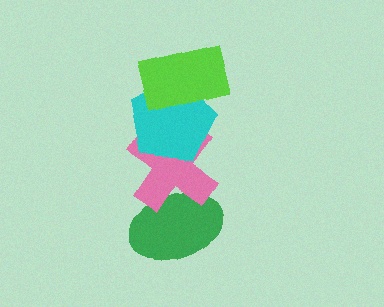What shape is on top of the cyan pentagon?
The lime rectangle is on top of the cyan pentagon.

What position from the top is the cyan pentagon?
The cyan pentagon is 2nd from the top.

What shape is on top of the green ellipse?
The pink cross is on top of the green ellipse.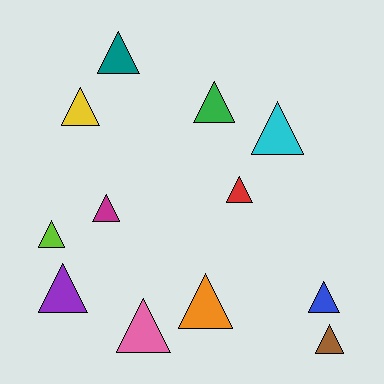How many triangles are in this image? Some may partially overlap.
There are 12 triangles.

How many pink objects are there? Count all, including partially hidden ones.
There is 1 pink object.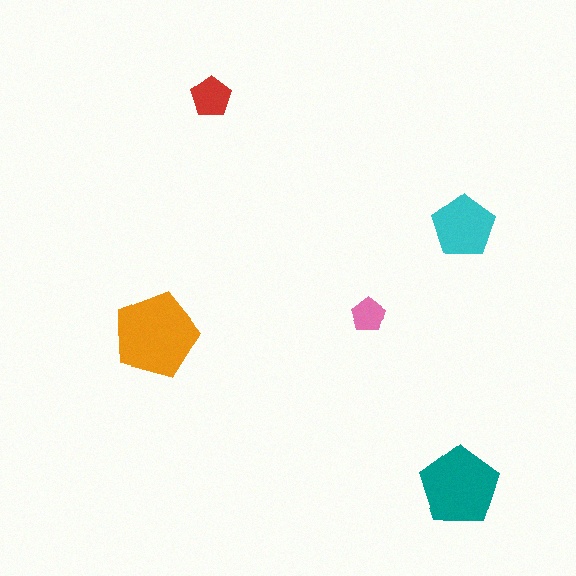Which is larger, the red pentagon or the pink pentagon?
The red one.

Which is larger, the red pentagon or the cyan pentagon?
The cyan one.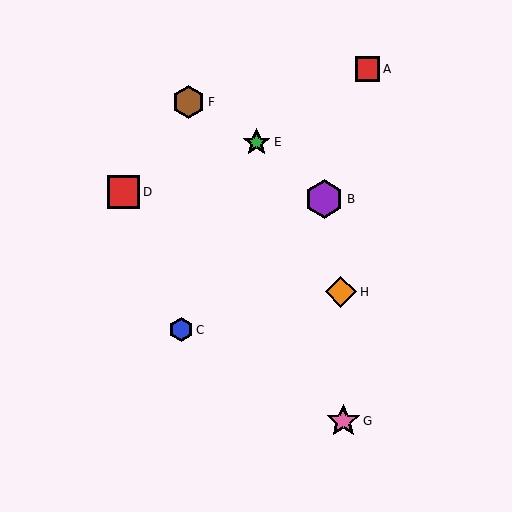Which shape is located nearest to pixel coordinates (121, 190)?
The red square (labeled D) at (123, 192) is nearest to that location.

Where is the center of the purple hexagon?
The center of the purple hexagon is at (324, 199).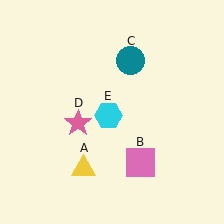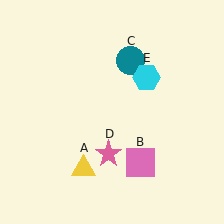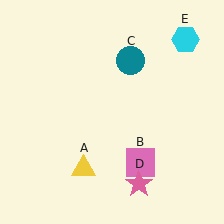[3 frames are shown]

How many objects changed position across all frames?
2 objects changed position: pink star (object D), cyan hexagon (object E).